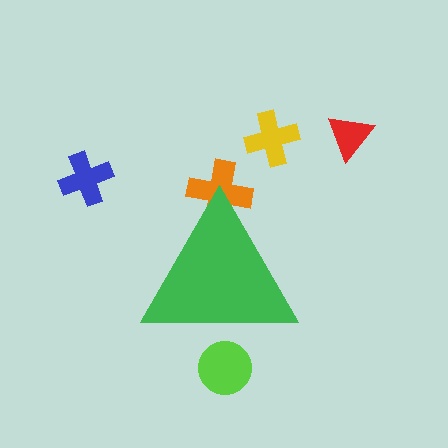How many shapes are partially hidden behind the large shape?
2 shapes are partially hidden.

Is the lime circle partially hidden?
Yes, the lime circle is partially hidden behind the green triangle.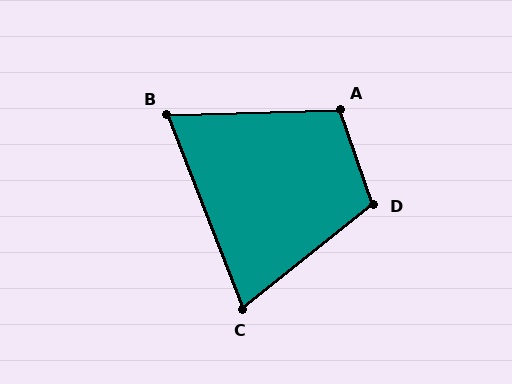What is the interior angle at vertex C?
Approximately 73 degrees (acute).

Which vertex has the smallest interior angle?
B, at approximately 70 degrees.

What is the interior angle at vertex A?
Approximately 107 degrees (obtuse).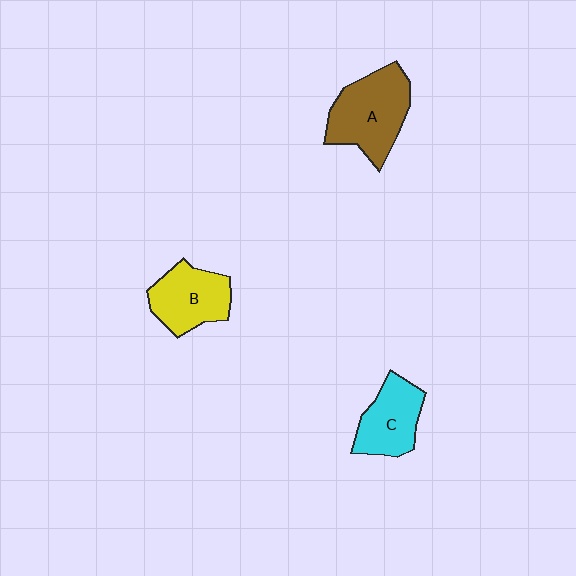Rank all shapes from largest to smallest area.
From largest to smallest: A (brown), B (yellow), C (cyan).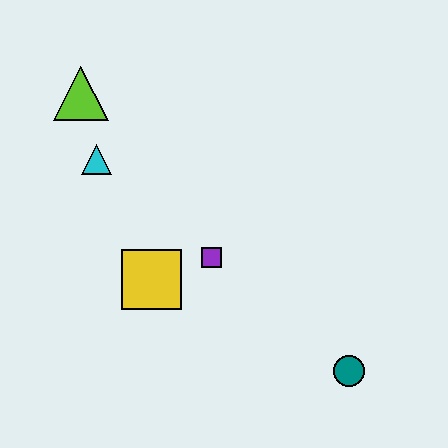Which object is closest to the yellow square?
The purple square is closest to the yellow square.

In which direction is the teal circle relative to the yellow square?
The teal circle is to the right of the yellow square.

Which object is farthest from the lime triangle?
The teal circle is farthest from the lime triangle.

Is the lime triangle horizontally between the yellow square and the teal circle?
No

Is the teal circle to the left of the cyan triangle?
No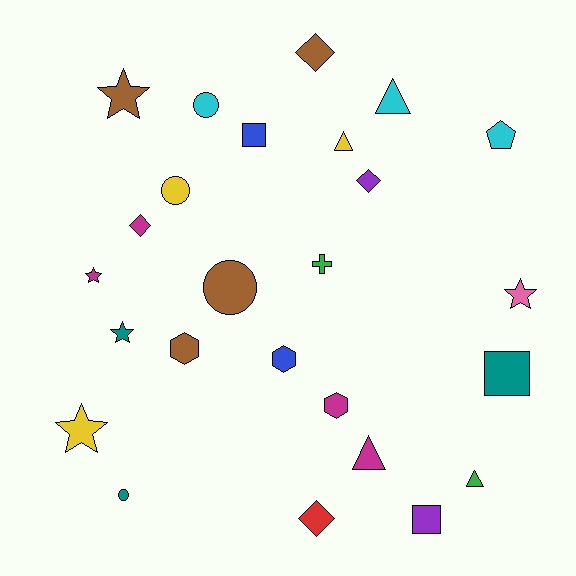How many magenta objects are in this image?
There are 4 magenta objects.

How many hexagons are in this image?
There are 3 hexagons.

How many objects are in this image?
There are 25 objects.